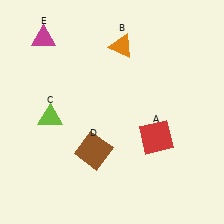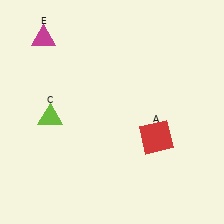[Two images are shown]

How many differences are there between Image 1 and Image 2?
There are 2 differences between the two images.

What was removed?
The brown square (D), the orange triangle (B) were removed in Image 2.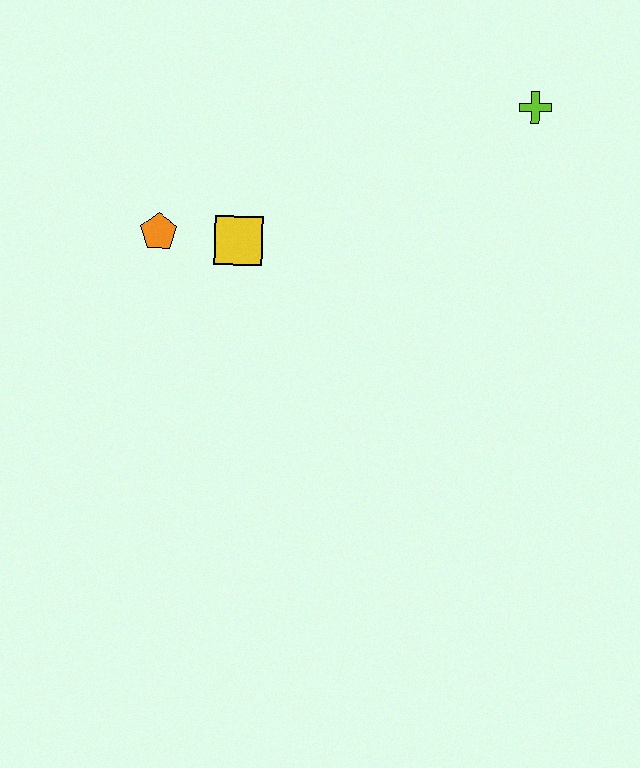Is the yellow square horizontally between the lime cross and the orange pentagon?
Yes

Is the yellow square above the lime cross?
No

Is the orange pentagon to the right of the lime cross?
No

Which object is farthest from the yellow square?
The lime cross is farthest from the yellow square.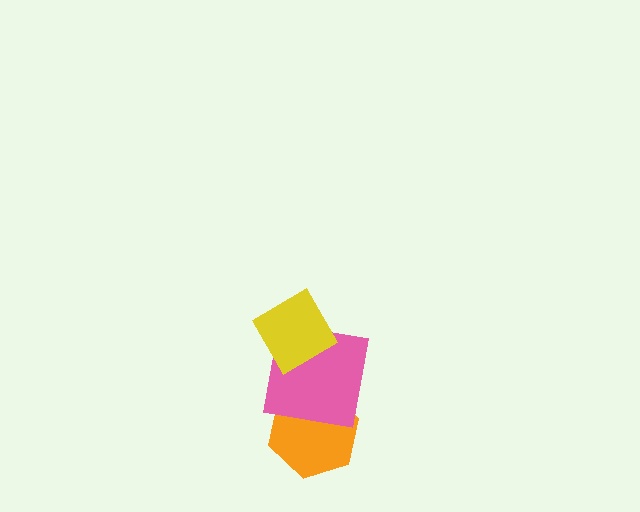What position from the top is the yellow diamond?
The yellow diamond is 1st from the top.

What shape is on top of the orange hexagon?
The pink square is on top of the orange hexagon.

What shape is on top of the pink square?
The yellow diamond is on top of the pink square.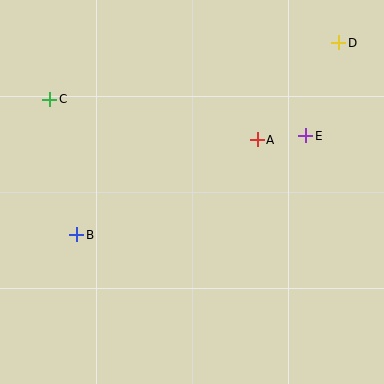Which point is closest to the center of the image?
Point A at (257, 140) is closest to the center.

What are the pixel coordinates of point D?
Point D is at (339, 43).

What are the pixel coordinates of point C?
Point C is at (50, 99).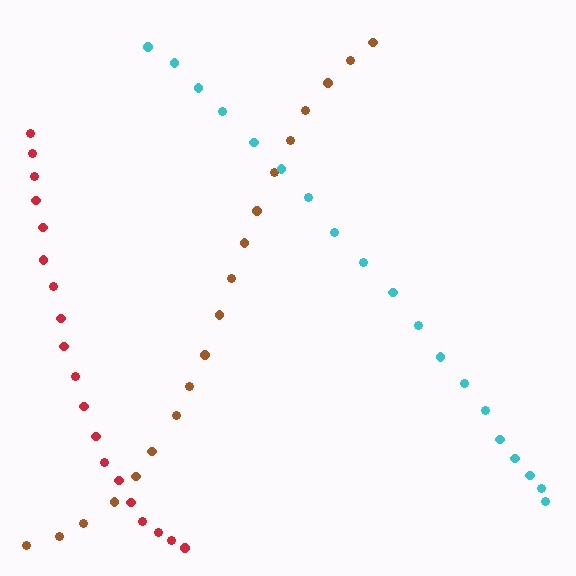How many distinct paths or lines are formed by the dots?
There are 3 distinct paths.